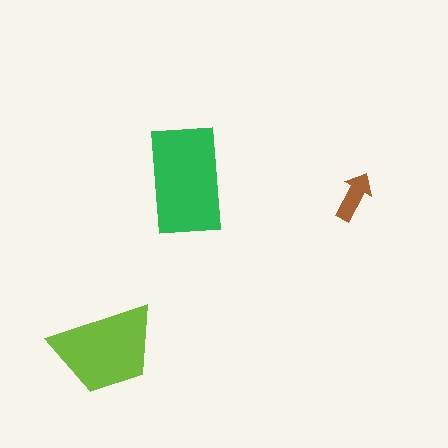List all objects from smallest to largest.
The brown arrow, the lime trapezoid, the green rectangle.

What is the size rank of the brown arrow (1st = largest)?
3rd.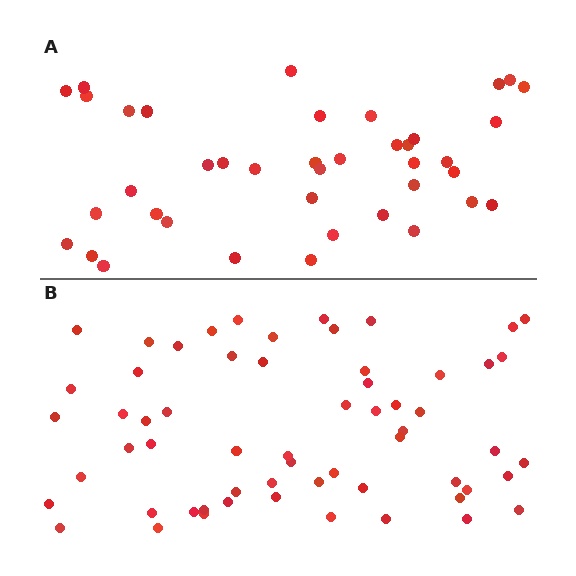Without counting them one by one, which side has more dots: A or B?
Region B (the bottom region) has more dots.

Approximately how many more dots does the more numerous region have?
Region B has approximately 20 more dots than region A.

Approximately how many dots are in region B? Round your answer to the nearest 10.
About 60 dots.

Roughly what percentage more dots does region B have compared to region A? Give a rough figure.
About 50% more.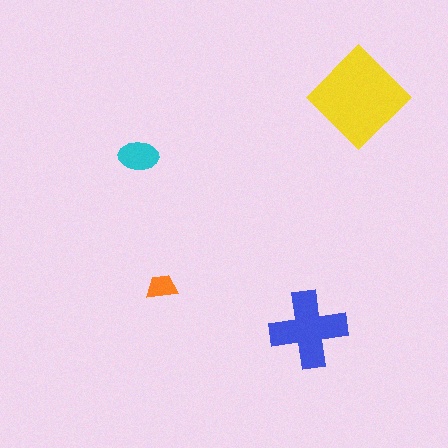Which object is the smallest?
The orange trapezoid.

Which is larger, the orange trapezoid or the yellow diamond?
The yellow diamond.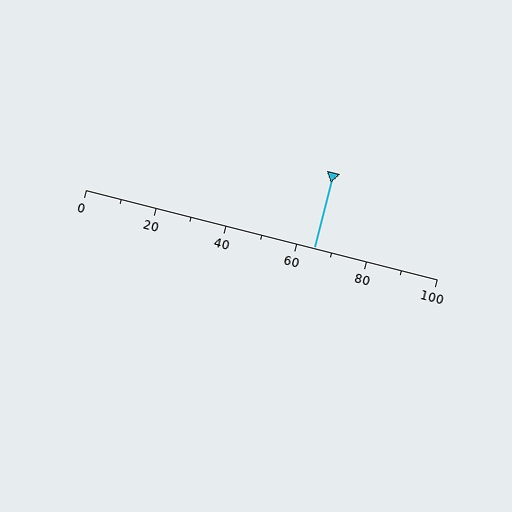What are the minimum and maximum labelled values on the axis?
The axis runs from 0 to 100.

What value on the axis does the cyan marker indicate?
The marker indicates approximately 65.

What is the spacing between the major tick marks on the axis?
The major ticks are spaced 20 apart.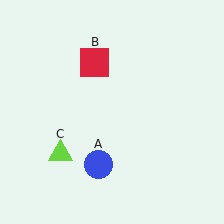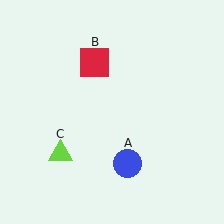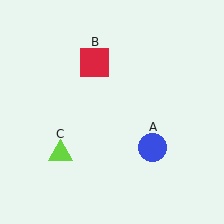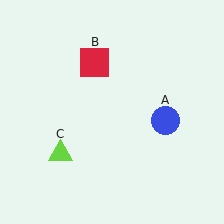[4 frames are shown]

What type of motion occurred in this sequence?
The blue circle (object A) rotated counterclockwise around the center of the scene.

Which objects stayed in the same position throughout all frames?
Red square (object B) and lime triangle (object C) remained stationary.